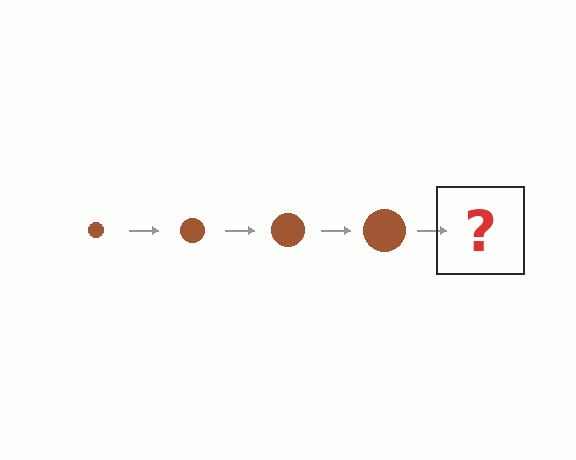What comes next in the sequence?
The next element should be a brown circle, larger than the previous one.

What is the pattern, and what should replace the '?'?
The pattern is that the circle gets progressively larger each step. The '?' should be a brown circle, larger than the previous one.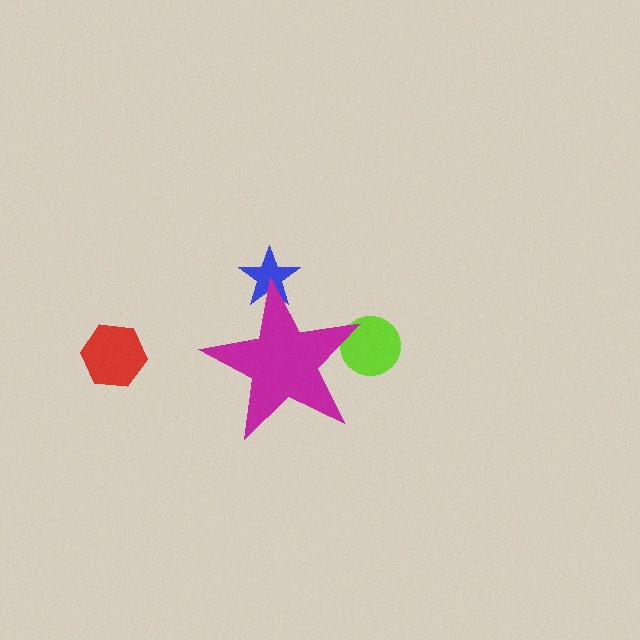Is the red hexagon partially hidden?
No, the red hexagon is fully visible.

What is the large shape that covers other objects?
A magenta star.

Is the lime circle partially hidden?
Yes, the lime circle is partially hidden behind the magenta star.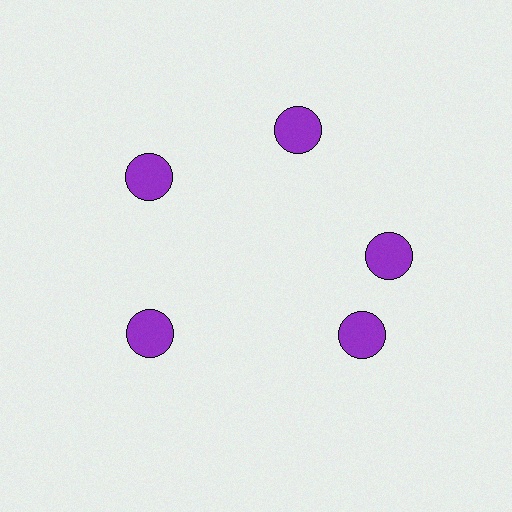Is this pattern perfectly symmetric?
No. The 5 purple circles are arranged in a ring, but one element near the 5 o'clock position is rotated out of alignment along the ring, breaking the 5-fold rotational symmetry.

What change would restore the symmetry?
The symmetry would be restored by rotating it back into even spacing with its neighbors so that all 5 circles sit at equal angles and equal distance from the center.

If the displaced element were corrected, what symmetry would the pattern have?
It would have 5-fold rotational symmetry — the pattern would map onto itself every 72 degrees.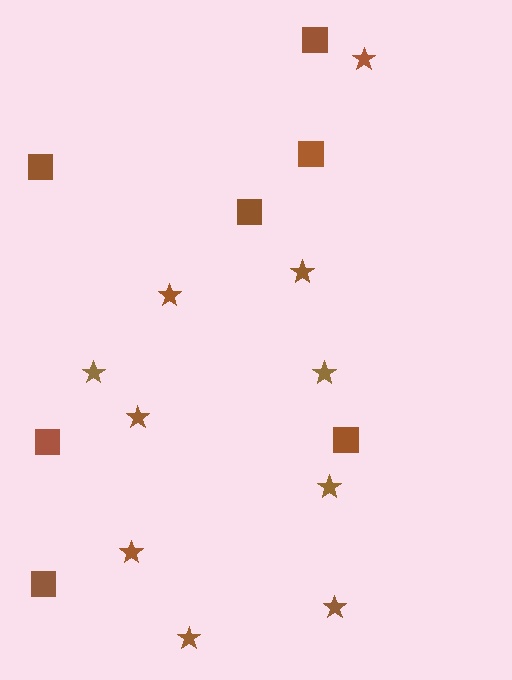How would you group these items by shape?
There are 2 groups: one group of stars (10) and one group of squares (7).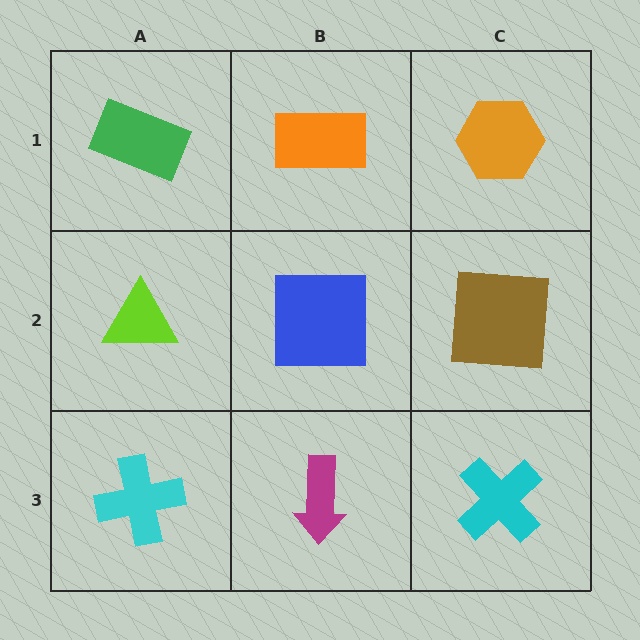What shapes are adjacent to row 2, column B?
An orange rectangle (row 1, column B), a magenta arrow (row 3, column B), a lime triangle (row 2, column A), a brown square (row 2, column C).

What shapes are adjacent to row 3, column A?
A lime triangle (row 2, column A), a magenta arrow (row 3, column B).